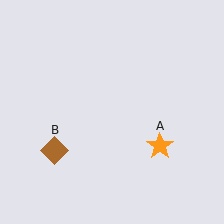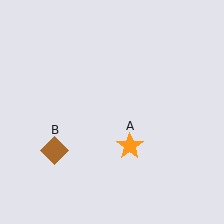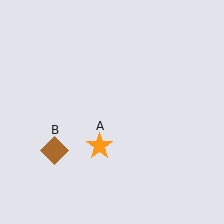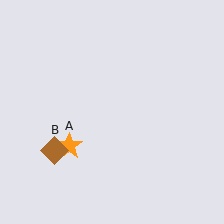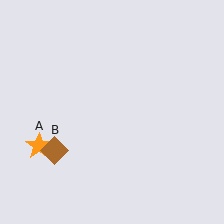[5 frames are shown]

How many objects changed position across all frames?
1 object changed position: orange star (object A).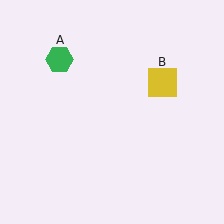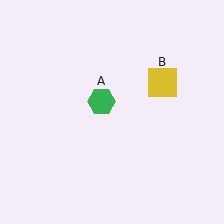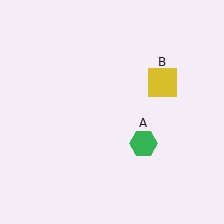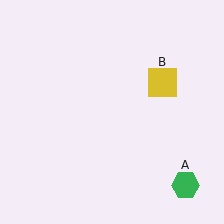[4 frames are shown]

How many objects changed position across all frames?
1 object changed position: green hexagon (object A).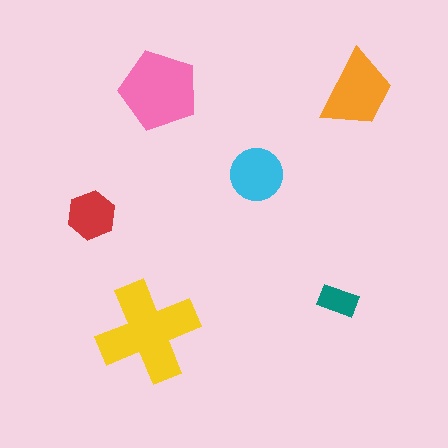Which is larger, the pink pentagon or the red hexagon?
The pink pentagon.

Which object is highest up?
The pink pentagon is topmost.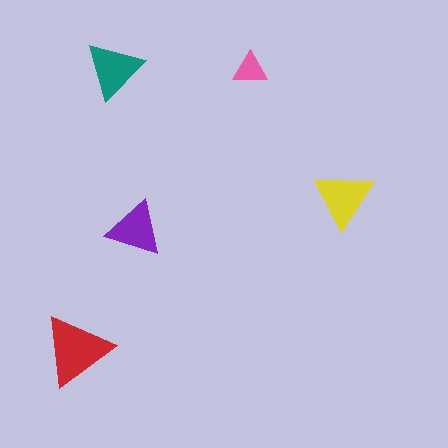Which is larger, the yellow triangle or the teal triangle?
The yellow one.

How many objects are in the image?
There are 5 objects in the image.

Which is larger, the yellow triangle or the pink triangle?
The yellow one.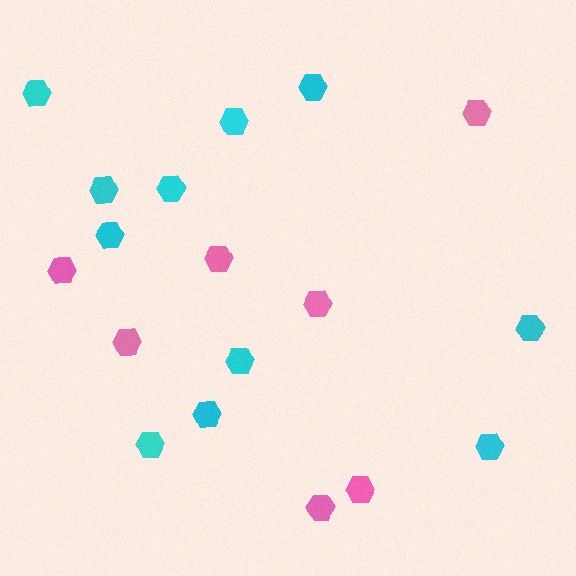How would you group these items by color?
There are 2 groups: one group of pink hexagons (7) and one group of cyan hexagons (11).